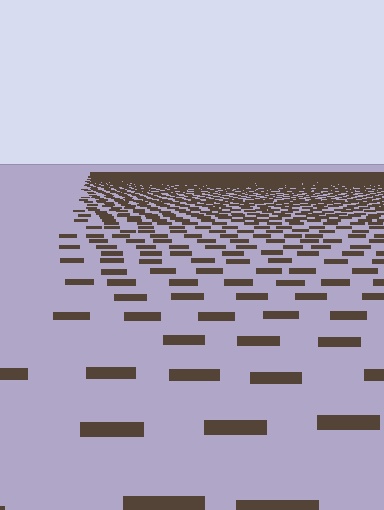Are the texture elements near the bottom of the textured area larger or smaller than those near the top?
Larger. Near the bottom, elements are closer to the viewer and appear at a bigger on-screen size.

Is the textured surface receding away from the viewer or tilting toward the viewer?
The surface is receding away from the viewer. Texture elements get smaller and denser toward the top.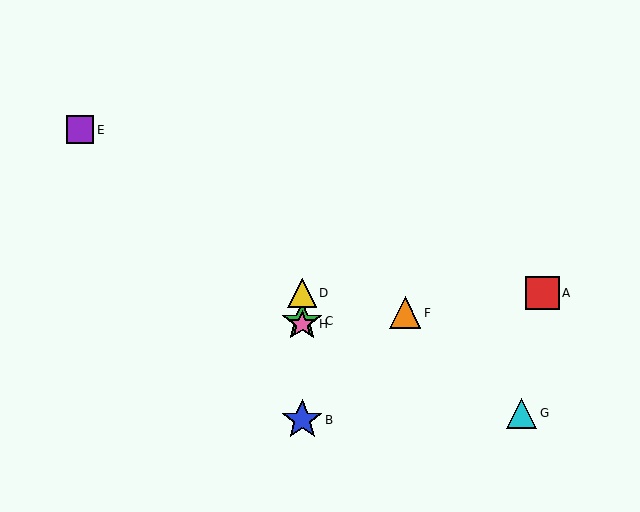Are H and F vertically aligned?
No, H is at x≈302 and F is at x≈405.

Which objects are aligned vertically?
Objects B, C, D, H are aligned vertically.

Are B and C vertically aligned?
Yes, both are at x≈302.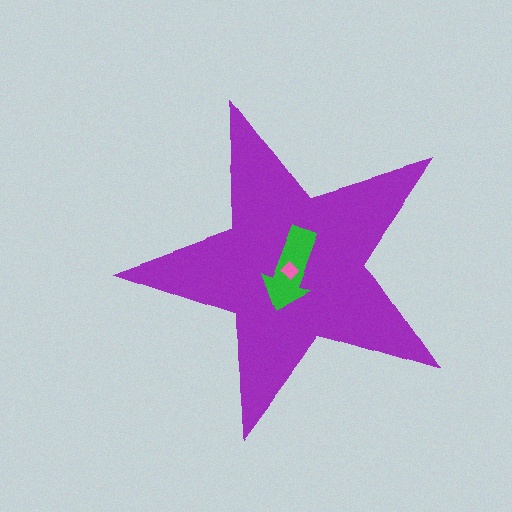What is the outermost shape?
The purple star.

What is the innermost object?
The pink diamond.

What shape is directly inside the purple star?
The green arrow.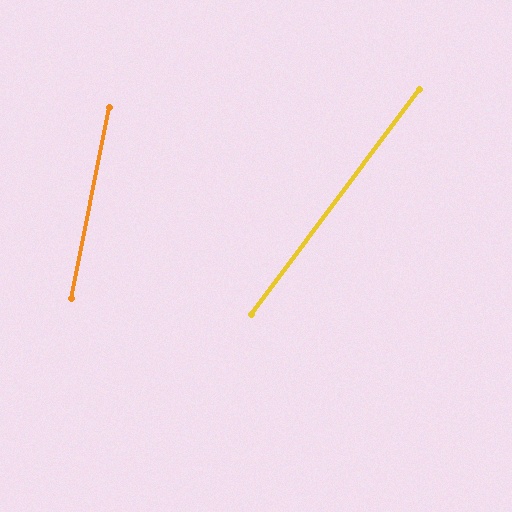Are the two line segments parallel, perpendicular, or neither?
Neither parallel nor perpendicular — they differ by about 25°.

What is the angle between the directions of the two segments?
Approximately 25 degrees.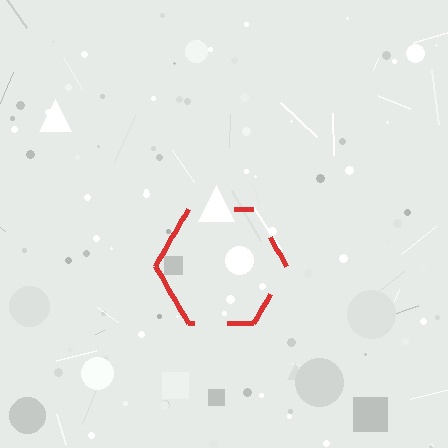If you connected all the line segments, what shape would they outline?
They would outline a hexagon.